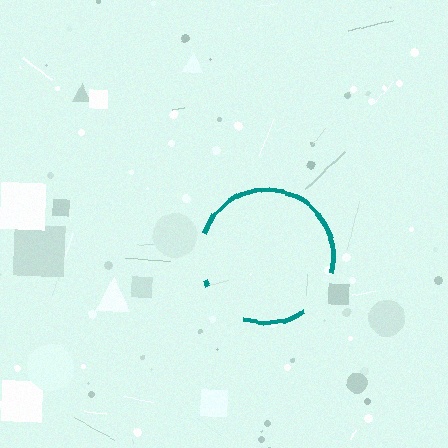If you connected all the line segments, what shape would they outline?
They would outline a circle.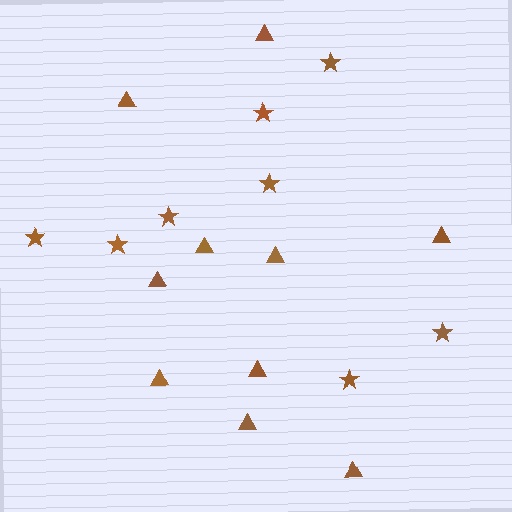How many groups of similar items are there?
There are 2 groups: one group of triangles (10) and one group of stars (8).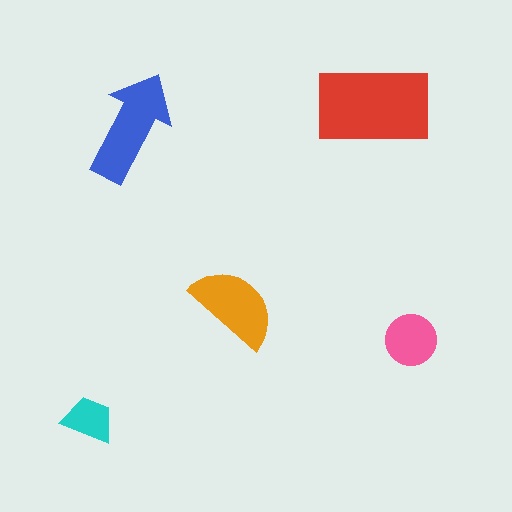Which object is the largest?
The red rectangle.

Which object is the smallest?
The cyan trapezoid.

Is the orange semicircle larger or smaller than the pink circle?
Larger.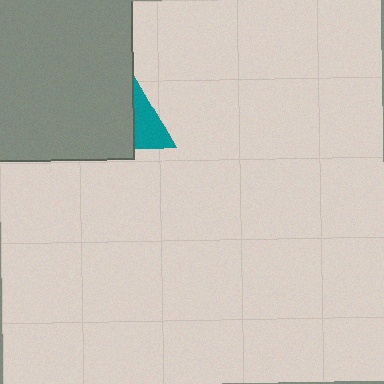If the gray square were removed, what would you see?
You would see the complete teal triangle.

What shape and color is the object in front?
The object in front is a gray square.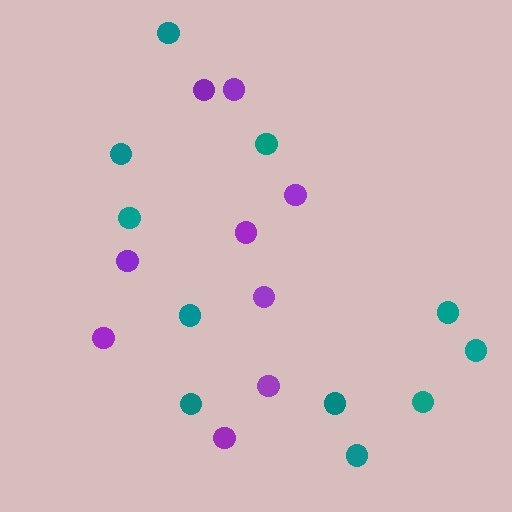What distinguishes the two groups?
There are 2 groups: one group of teal circles (11) and one group of purple circles (9).